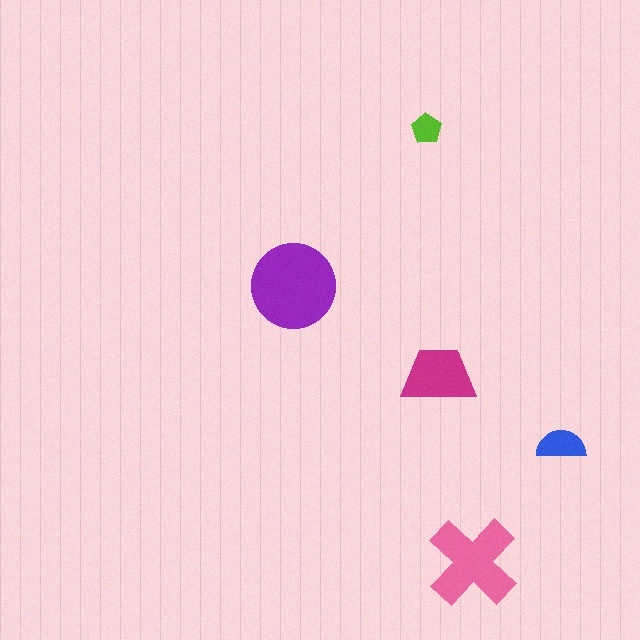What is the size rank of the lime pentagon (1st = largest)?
5th.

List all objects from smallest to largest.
The lime pentagon, the blue semicircle, the magenta trapezoid, the pink cross, the purple circle.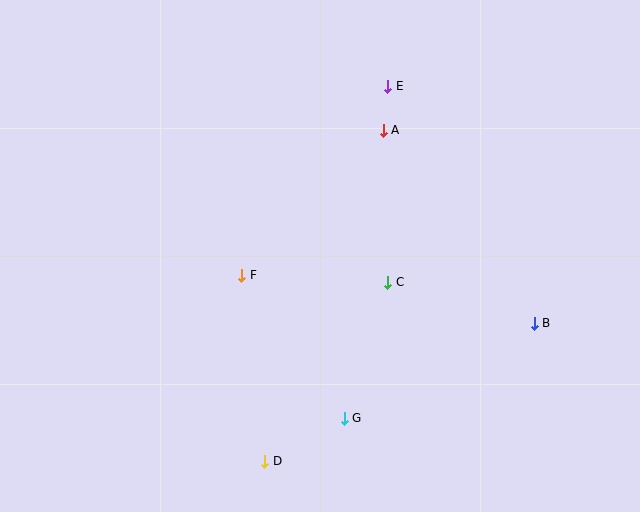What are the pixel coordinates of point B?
Point B is at (534, 323).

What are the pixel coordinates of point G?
Point G is at (344, 418).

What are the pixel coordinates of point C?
Point C is at (388, 282).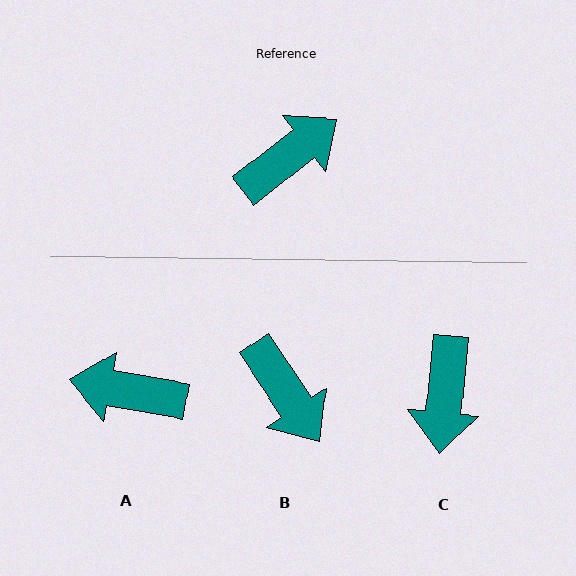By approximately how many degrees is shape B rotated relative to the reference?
Approximately 94 degrees clockwise.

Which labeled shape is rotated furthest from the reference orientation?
C, about 133 degrees away.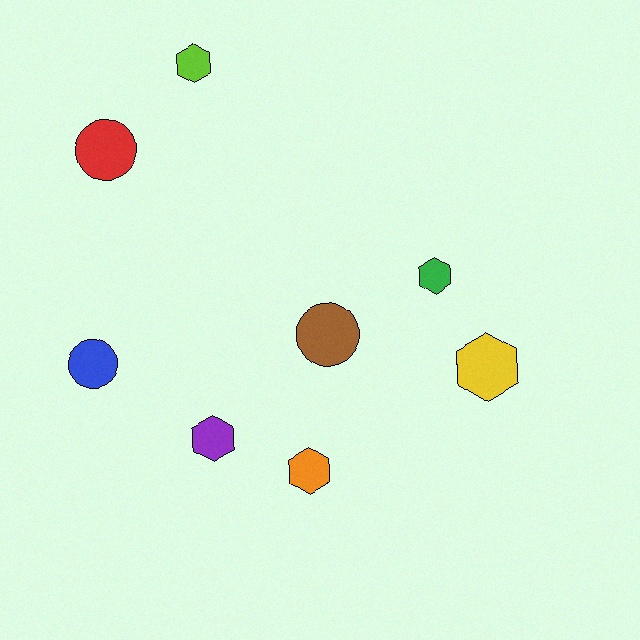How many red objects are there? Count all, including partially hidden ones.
There is 1 red object.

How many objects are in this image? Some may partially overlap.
There are 8 objects.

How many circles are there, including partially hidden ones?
There are 3 circles.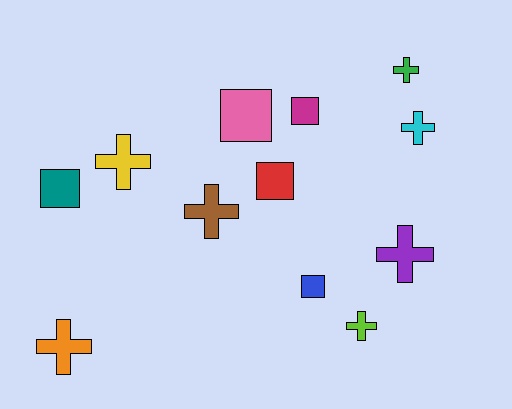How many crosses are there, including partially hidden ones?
There are 7 crosses.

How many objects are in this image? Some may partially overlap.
There are 12 objects.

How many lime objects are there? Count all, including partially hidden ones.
There is 1 lime object.